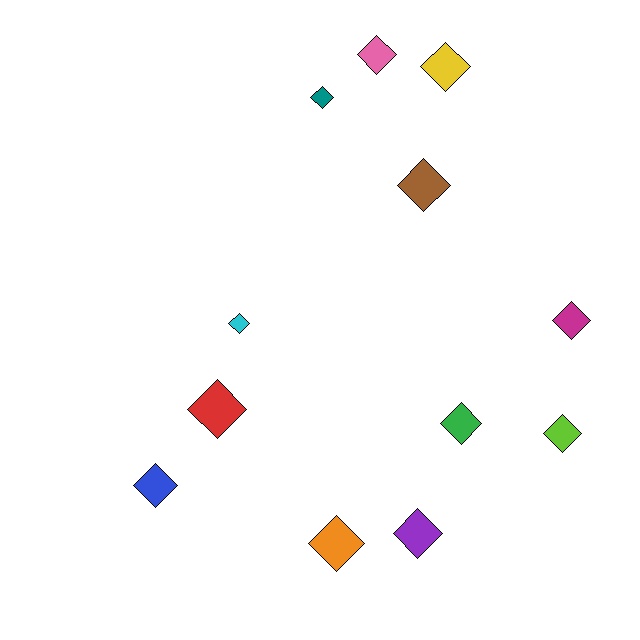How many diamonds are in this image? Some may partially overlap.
There are 12 diamonds.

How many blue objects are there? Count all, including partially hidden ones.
There is 1 blue object.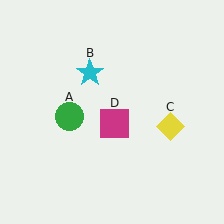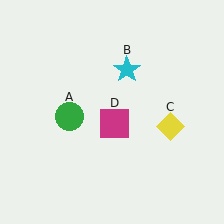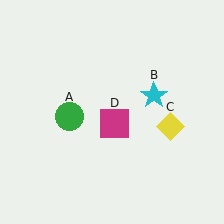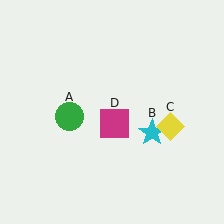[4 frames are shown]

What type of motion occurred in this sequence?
The cyan star (object B) rotated clockwise around the center of the scene.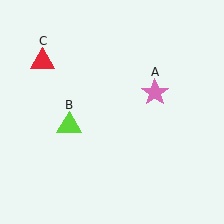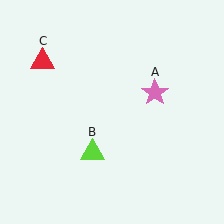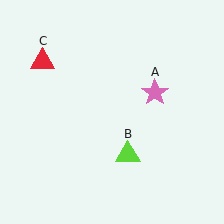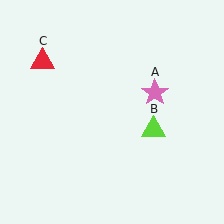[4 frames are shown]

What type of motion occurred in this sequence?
The lime triangle (object B) rotated counterclockwise around the center of the scene.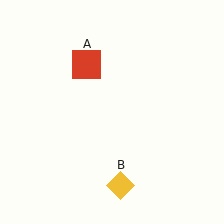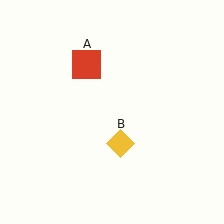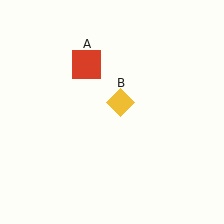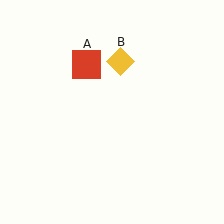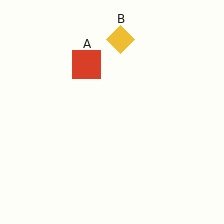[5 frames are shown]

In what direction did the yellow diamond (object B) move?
The yellow diamond (object B) moved up.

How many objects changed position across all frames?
1 object changed position: yellow diamond (object B).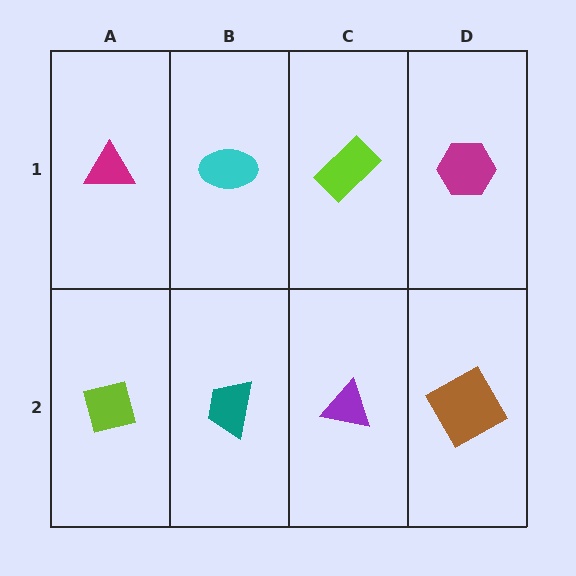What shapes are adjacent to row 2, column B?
A cyan ellipse (row 1, column B), a lime square (row 2, column A), a purple triangle (row 2, column C).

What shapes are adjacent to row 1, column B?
A teal trapezoid (row 2, column B), a magenta triangle (row 1, column A), a lime rectangle (row 1, column C).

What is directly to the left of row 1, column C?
A cyan ellipse.